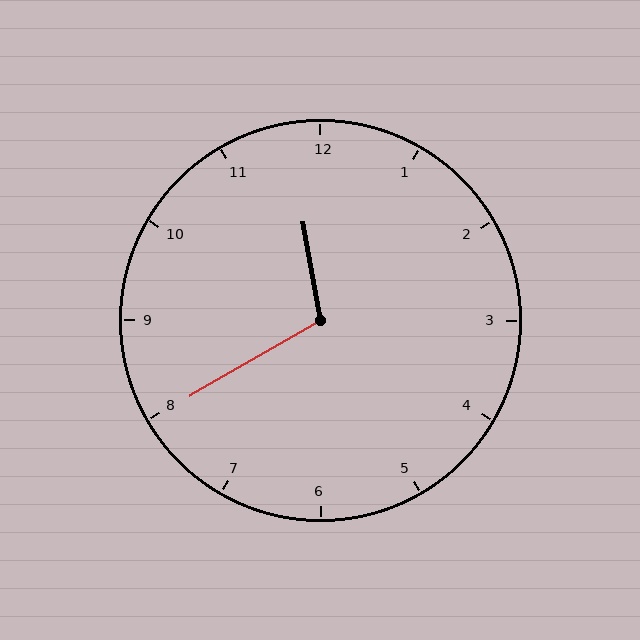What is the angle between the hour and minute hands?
Approximately 110 degrees.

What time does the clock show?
11:40.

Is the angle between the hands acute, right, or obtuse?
It is obtuse.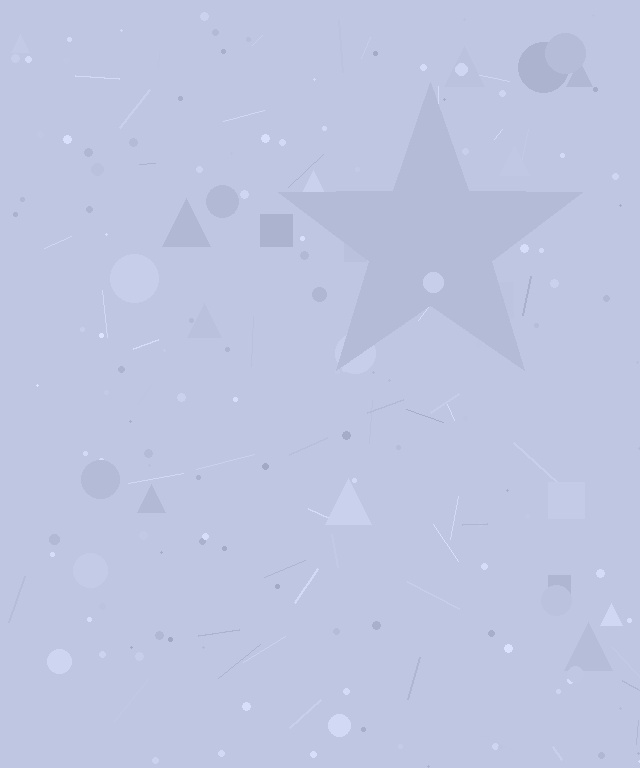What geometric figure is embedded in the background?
A star is embedded in the background.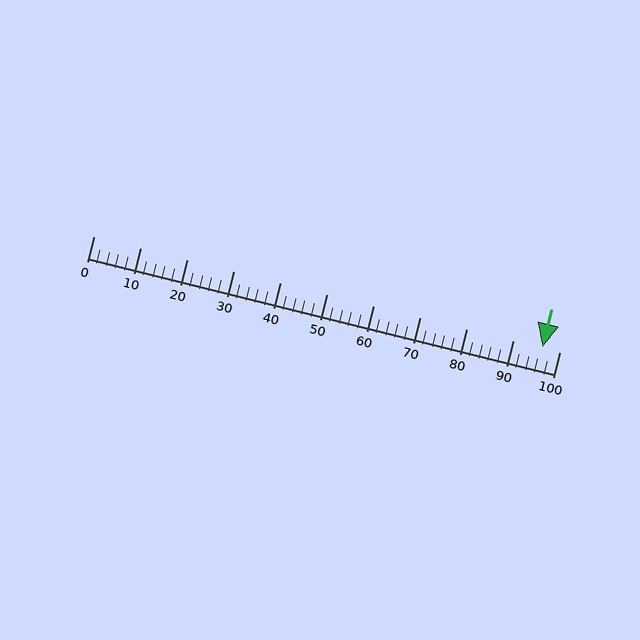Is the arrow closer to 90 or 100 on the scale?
The arrow is closer to 100.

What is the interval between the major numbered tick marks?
The major tick marks are spaced 10 units apart.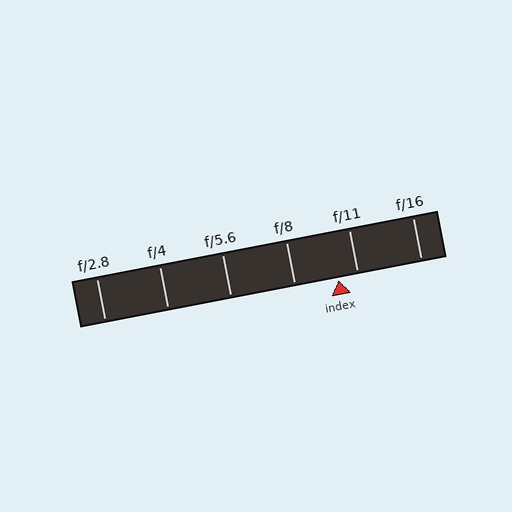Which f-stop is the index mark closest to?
The index mark is closest to f/11.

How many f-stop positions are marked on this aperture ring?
There are 6 f-stop positions marked.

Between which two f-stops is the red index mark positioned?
The index mark is between f/8 and f/11.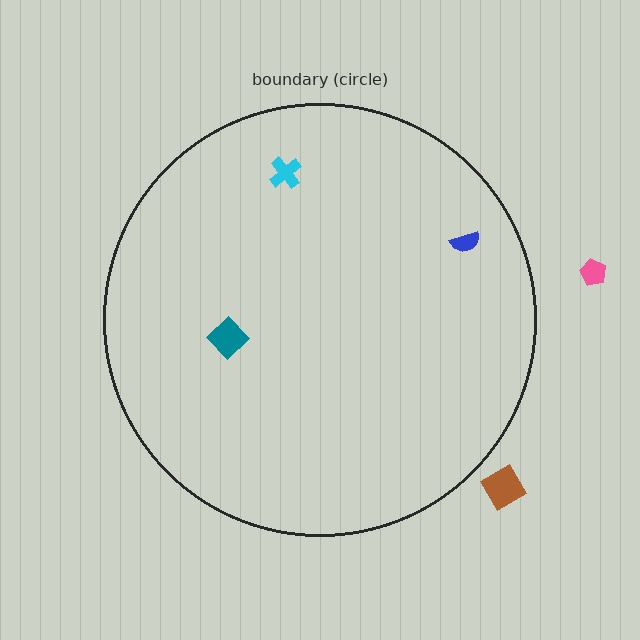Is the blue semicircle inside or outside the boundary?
Inside.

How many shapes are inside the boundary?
3 inside, 2 outside.